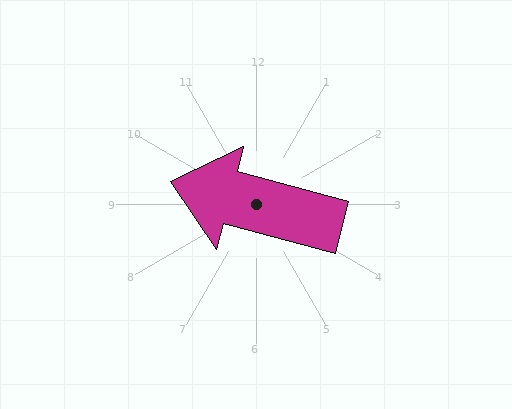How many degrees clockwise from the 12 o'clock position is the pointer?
Approximately 285 degrees.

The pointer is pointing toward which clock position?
Roughly 9 o'clock.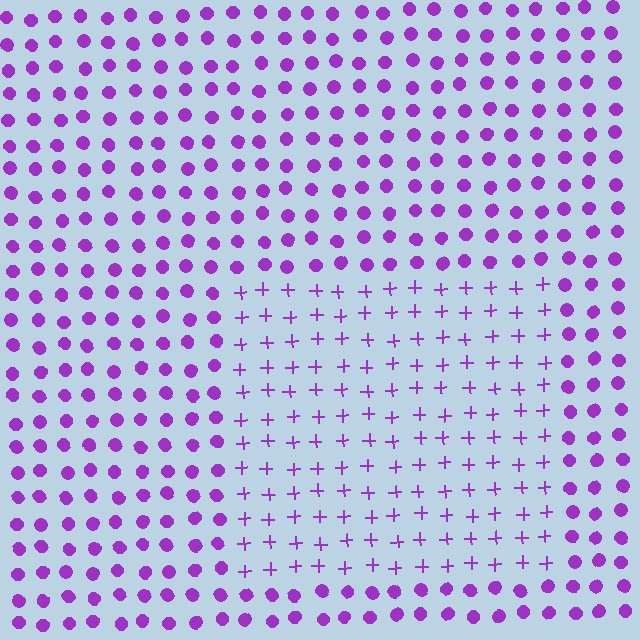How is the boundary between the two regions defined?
The boundary is defined by a change in element shape: plus signs inside vs. circles outside. All elements share the same color and spacing.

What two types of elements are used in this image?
The image uses plus signs inside the rectangle region and circles outside it.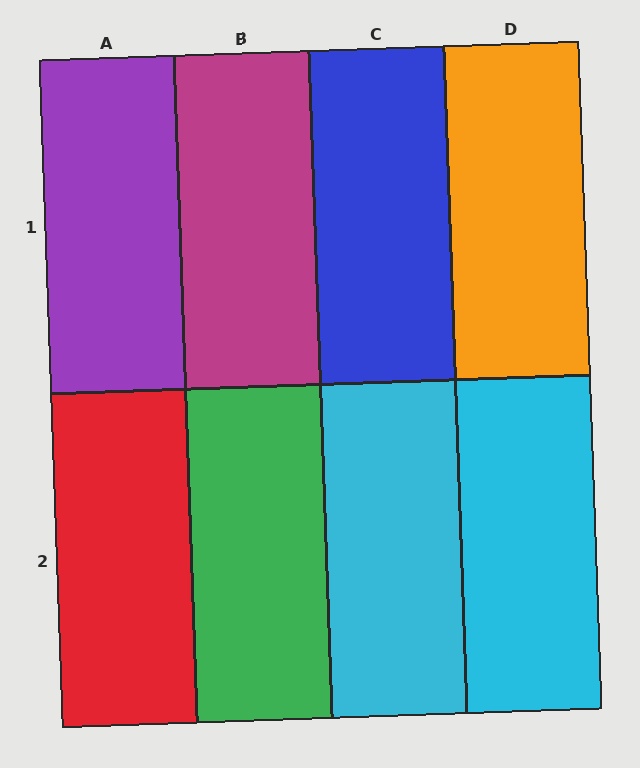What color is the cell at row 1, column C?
Blue.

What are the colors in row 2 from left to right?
Red, green, cyan, cyan.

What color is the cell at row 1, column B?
Magenta.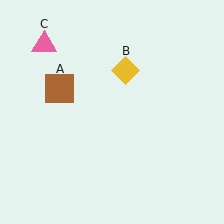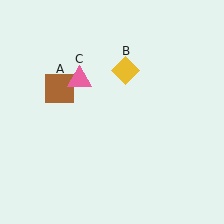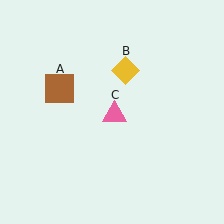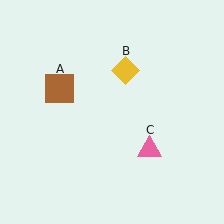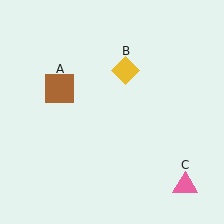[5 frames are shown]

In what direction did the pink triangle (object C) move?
The pink triangle (object C) moved down and to the right.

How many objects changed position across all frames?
1 object changed position: pink triangle (object C).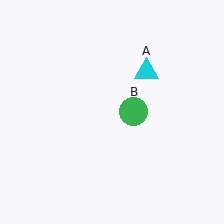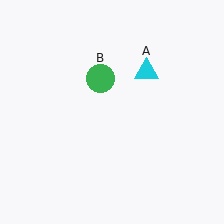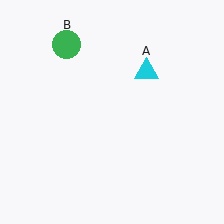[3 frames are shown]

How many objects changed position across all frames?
1 object changed position: green circle (object B).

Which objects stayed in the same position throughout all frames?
Cyan triangle (object A) remained stationary.